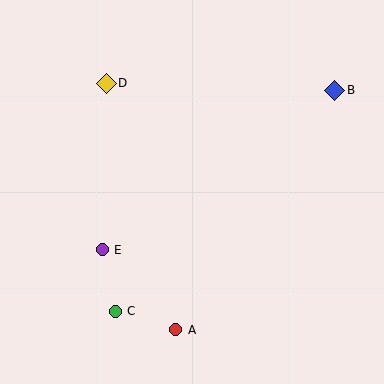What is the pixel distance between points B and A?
The distance between B and A is 288 pixels.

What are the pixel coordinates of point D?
Point D is at (106, 83).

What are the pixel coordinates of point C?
Point C is at (115, 311).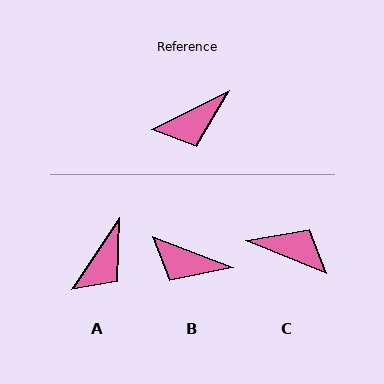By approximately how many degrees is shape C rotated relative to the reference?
Approximately 131 degrees counter-clockwise.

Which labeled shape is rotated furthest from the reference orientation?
C, about 131 degrees away.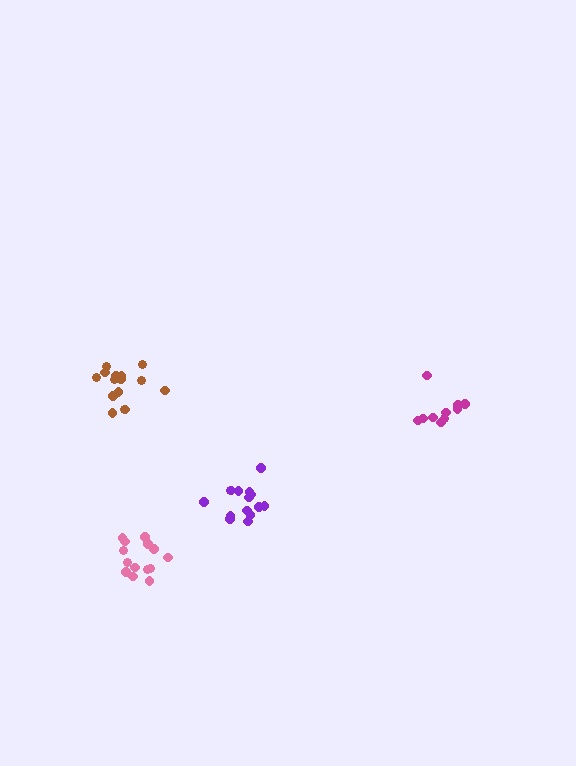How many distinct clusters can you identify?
There are 4 distinct clusters.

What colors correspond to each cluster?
The clusters are colored: purple, brown, magenta, pink.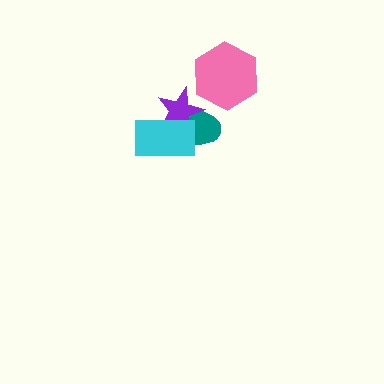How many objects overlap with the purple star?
2 objects overlap with the purple star.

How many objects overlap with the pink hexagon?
0 objects overlap with the pink hexagon.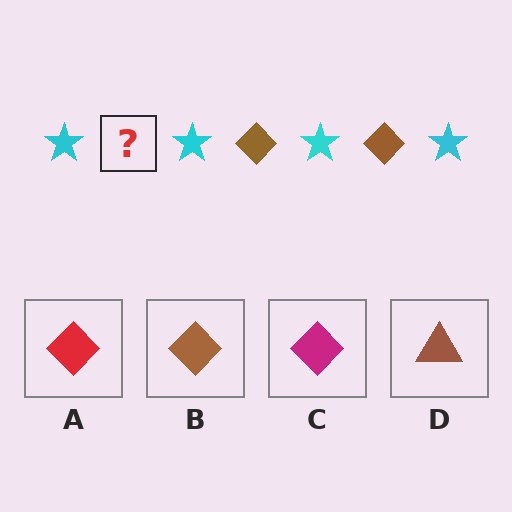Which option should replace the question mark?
Option B.